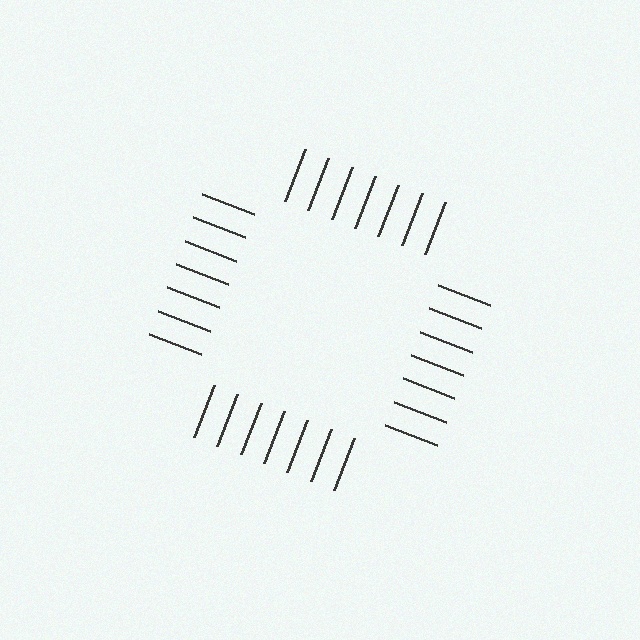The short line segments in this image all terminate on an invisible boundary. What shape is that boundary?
An illusory square — the line segments terminate on its edges but no continuous stroke is drawn.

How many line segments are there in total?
28 — 7 along each of the 4 edges.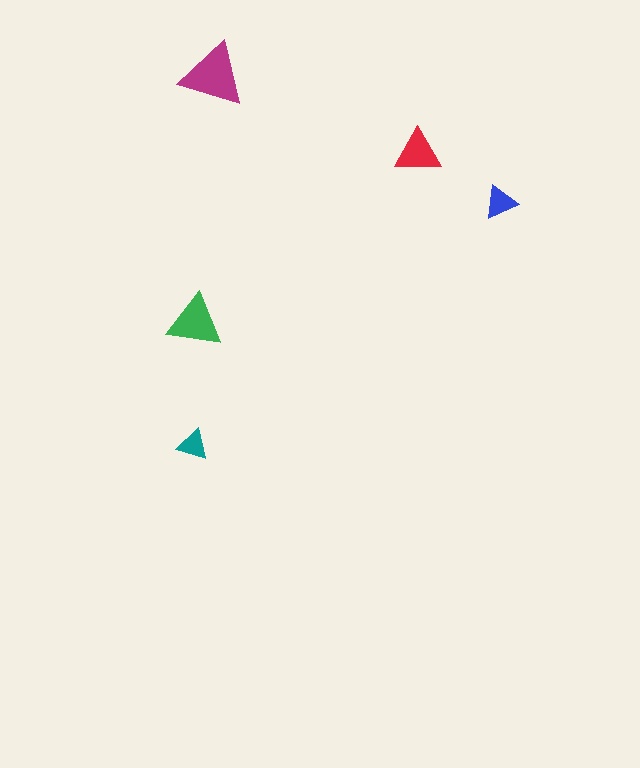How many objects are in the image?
There are 5 objects in the image.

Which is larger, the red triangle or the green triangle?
The green one.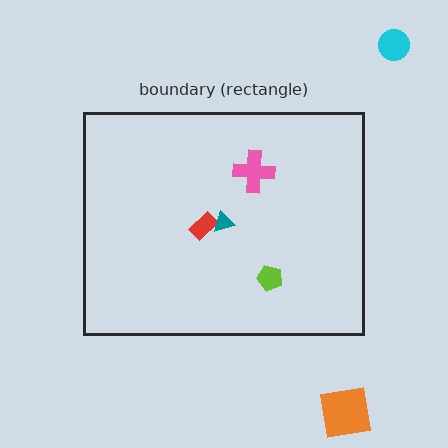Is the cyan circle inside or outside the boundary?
Outside.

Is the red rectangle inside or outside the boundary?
Inside.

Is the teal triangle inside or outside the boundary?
Inside.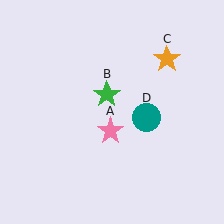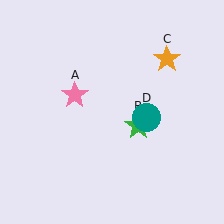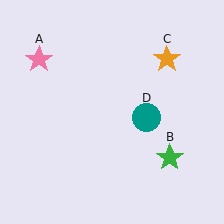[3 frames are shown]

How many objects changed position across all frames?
2 objects changed position: pink star (object A), green star (object B).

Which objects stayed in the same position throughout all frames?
Orange star (object C) and teal circle (object D) remained stationary.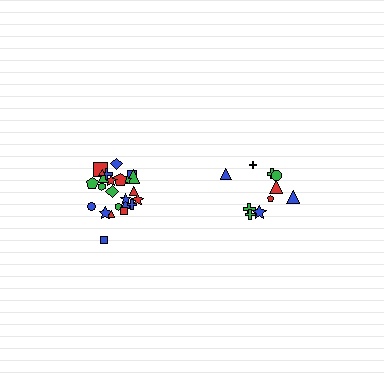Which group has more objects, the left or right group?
The left group.